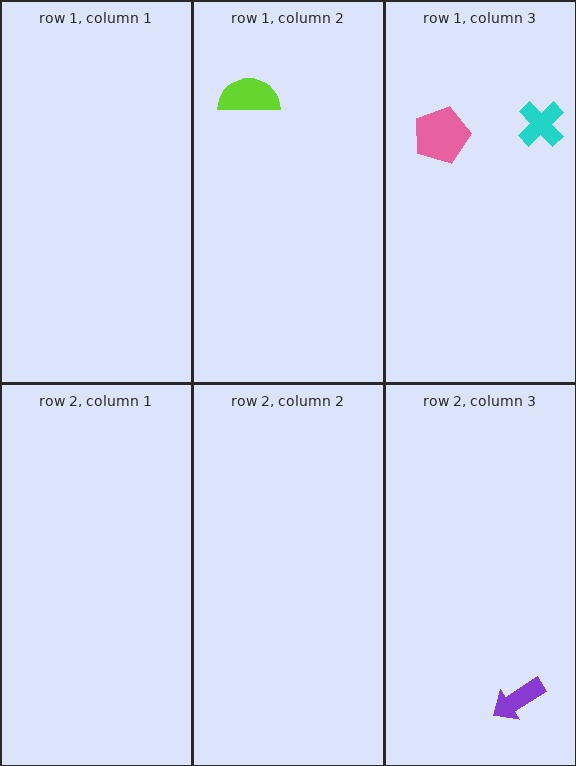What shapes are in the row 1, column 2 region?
The lime semicircle.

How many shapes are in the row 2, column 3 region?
1.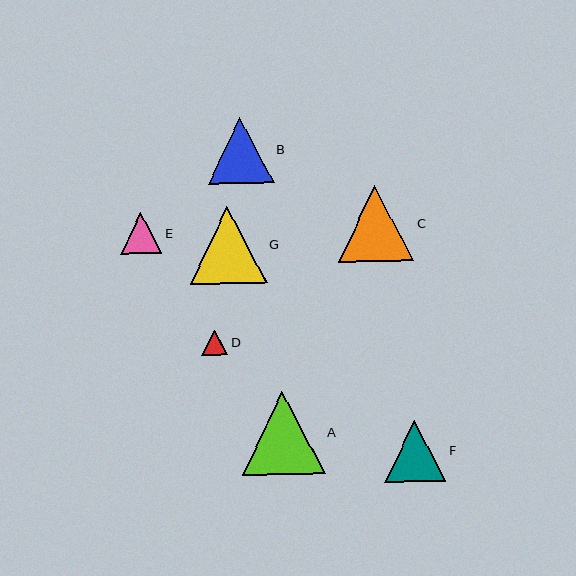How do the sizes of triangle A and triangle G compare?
Triangle A and triangle G are approximately the same size.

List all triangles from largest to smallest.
From largest to smallest: A, G, C, B, F, E, D.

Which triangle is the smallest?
Triangle D is the smallest with a size of approximately 26 pixels.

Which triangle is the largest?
Triangle A is the largest with a size of approximately 83 pixels.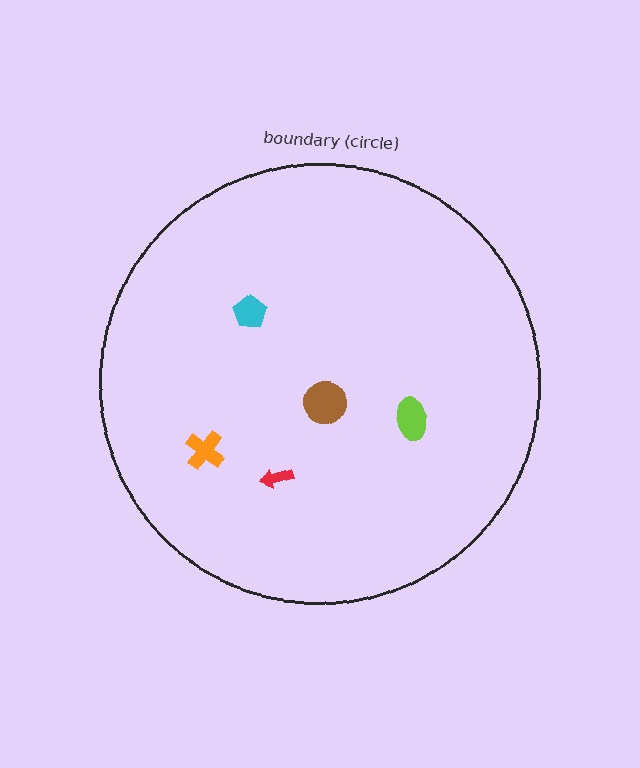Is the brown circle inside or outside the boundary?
Inside.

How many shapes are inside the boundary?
5 inside, 0 outside.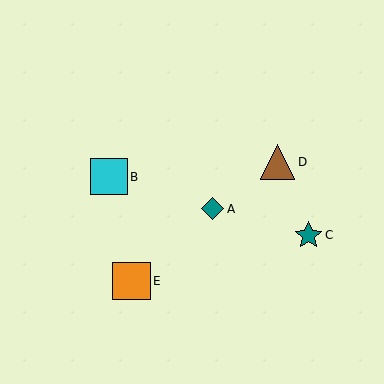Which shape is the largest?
The orange square (labeled E) is the largest.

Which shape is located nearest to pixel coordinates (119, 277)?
The orange square (labeled E) at (131, 281) is nearest to that location.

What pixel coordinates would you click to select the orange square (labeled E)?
Click at (131, 281) to select the orange square E.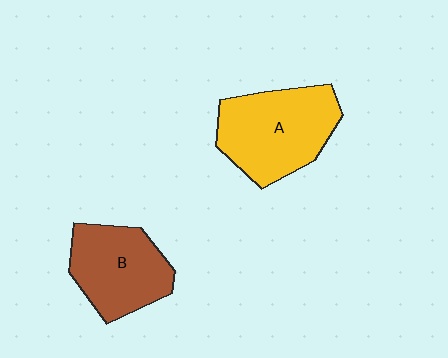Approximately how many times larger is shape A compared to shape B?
Approximately 1.2 times.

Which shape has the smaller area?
Shape B (brown).